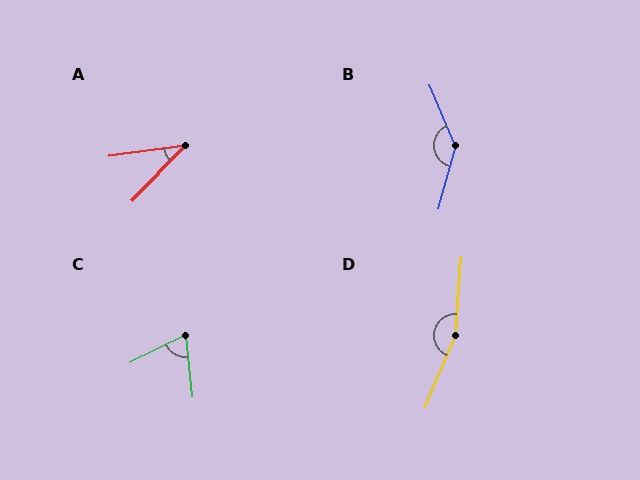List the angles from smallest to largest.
A (38°), C (70°), B (142°), D (161°).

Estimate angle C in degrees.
Approximately 70 degrees.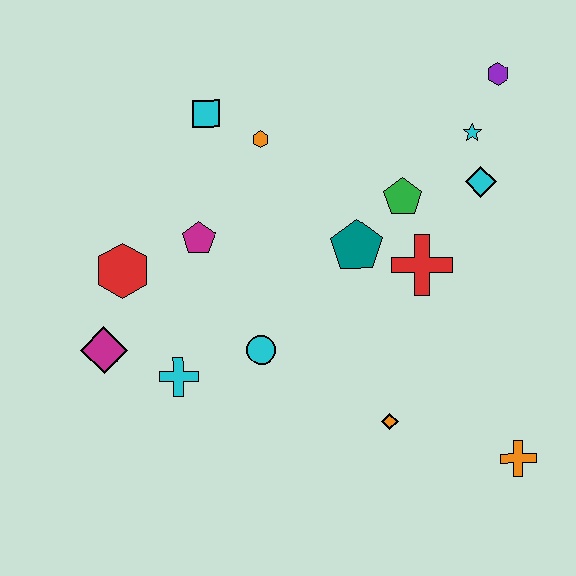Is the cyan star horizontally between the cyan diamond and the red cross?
Yes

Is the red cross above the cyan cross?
Yes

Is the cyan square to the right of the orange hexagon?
No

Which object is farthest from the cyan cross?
The purple hexagon is farthest from the cyan cross.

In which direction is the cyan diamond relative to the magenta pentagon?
The cyan diamond is to the right of the magenta pentagon.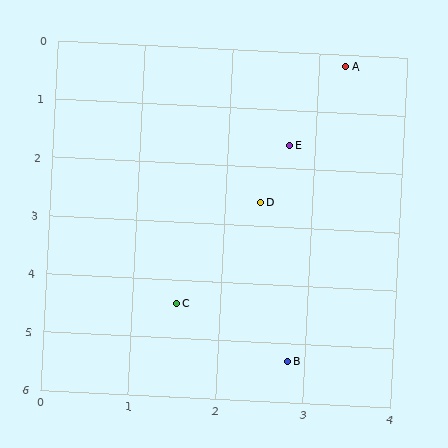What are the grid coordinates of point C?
Point C is at approximately (1.5, 4.4).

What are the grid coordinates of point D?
Point D is at approximately (2.4, 2.6).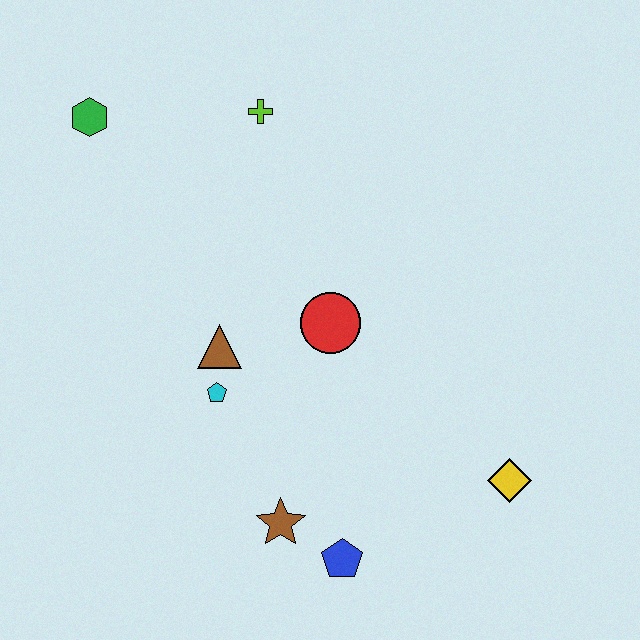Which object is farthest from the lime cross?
The blue pentagon is farthest from the lime cross.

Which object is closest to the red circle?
The brown triangle is closest to the red circle.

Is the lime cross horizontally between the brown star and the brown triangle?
Yes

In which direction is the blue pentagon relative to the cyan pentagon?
The blue pentagon is below the cyan pentagon.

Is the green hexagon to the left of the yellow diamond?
Yes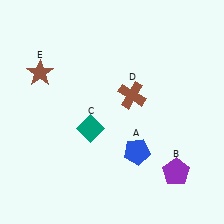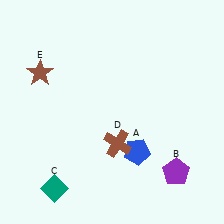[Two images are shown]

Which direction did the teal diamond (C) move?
The teal diamond (C) moved down.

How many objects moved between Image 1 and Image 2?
2 objects moved between the two images.